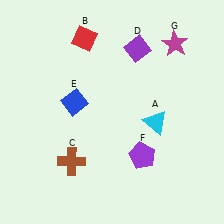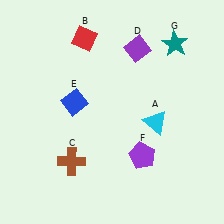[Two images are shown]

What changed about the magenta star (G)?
In Image 1, G is magenta. In Image 2, it changed to teal.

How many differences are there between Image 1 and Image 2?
There is 1 difference between the two images.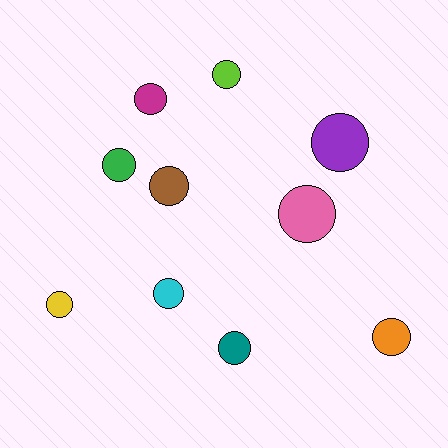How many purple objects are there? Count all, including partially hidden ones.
There is 1 purple object.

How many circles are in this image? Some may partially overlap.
There are 10 circles.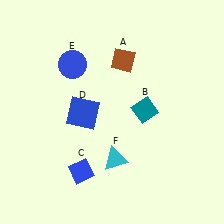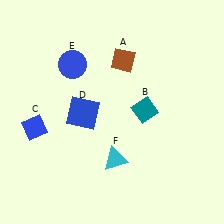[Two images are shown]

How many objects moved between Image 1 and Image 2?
1 object moved between the two images.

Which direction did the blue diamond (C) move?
The blue diamond (C) moved left.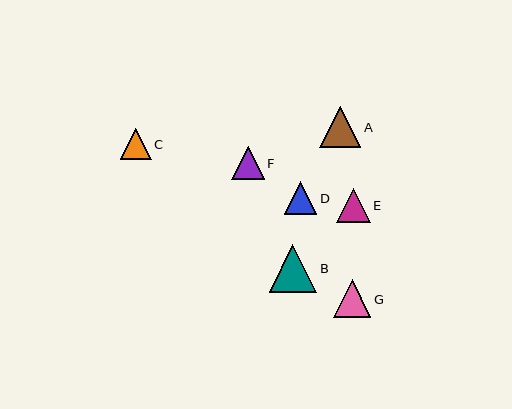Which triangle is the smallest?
Triangle C is the smallest with a size of approximately 31 pixels.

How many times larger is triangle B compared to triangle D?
Triangle B is approximately 1.5 times the size of triangle D.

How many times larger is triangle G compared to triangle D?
Triangle G is approximately 1.1 times the size of triangle D.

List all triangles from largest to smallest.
From largest to smallest: B, A, G, E, F, D, C.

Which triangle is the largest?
Triangle B is the largest with a size of approximately 47 pixels.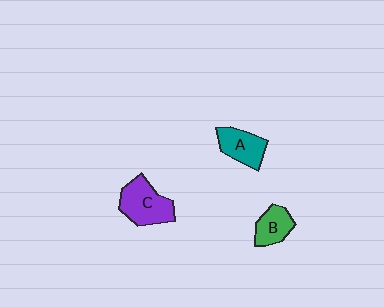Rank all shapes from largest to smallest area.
From largest to smallest: C (purple), A (teal), B (green).